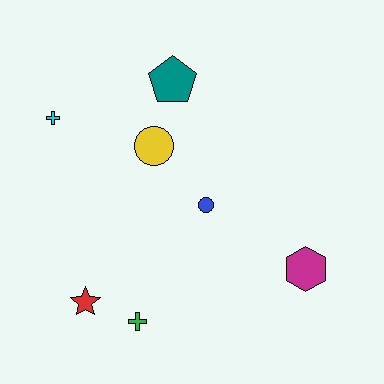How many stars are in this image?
There is 1 star.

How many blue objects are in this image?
There is 1 blue object.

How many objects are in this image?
There are 7 objects.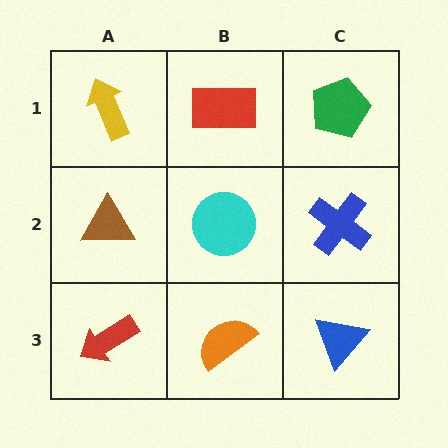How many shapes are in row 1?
3 shapes.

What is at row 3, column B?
An orange semicircle.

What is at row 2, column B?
A cyan circle.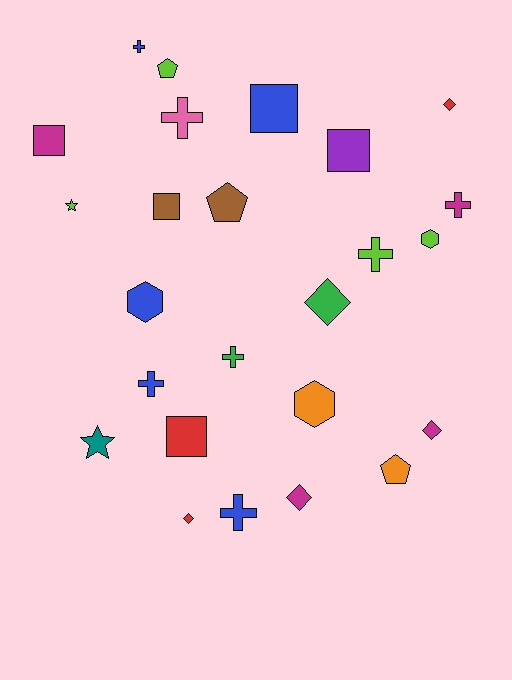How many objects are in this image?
There are 25 objects.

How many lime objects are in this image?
There are 4 lime objects.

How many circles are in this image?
There are no circles.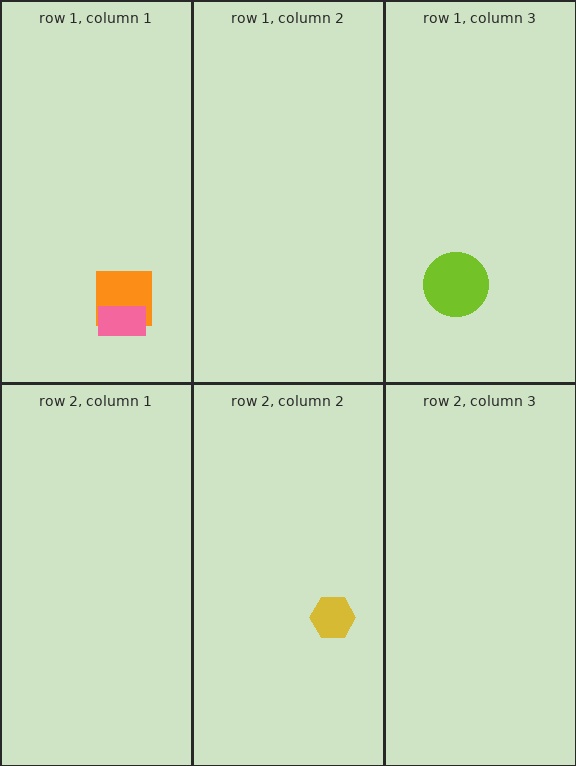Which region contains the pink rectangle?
The row 1, column 1 region.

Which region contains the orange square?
The row 1, column 1 region.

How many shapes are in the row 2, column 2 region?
1.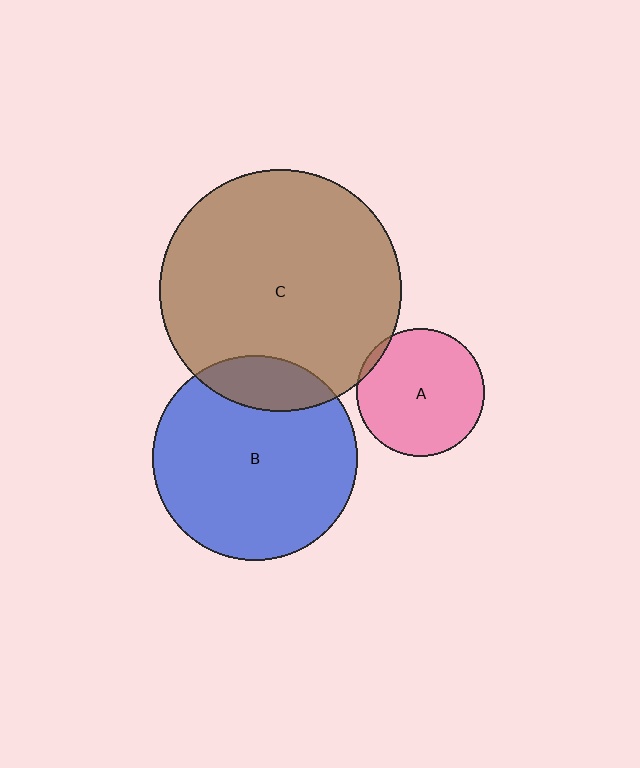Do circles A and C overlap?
Yes.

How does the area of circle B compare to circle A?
Approximately 2.5 times.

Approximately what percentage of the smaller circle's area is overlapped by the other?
Approximately 5%.